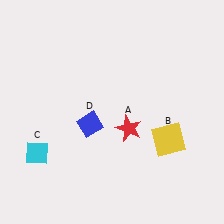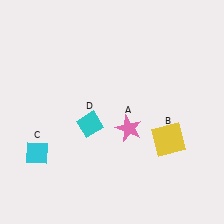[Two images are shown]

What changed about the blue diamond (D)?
In Image 1, D is blue. In Image 2, it changed to cyan.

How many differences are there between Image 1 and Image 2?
There are 2 differences between the two images.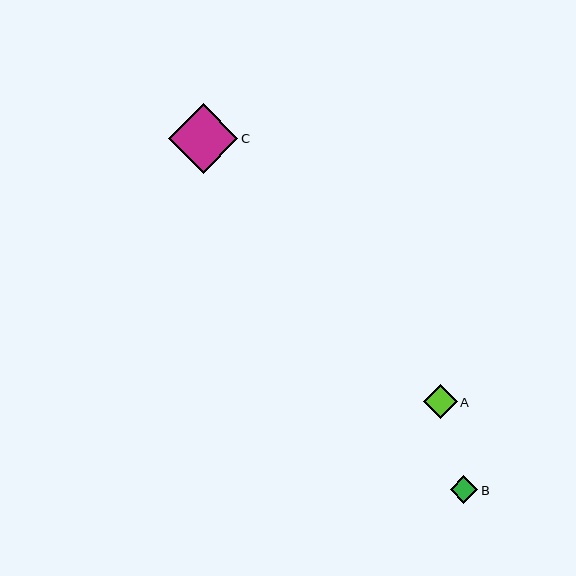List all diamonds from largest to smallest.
From largest to smallest: C, A, B.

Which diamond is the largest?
Diamond C is the largest with a size of approximately 70 pixels.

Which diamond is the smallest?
Diamond B is the smallest with a size of approximately 27 pixels.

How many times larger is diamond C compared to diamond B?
Diamond C is approximately 2.6 times the size of diamond B.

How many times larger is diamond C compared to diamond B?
Diamond C is approximately 2.6 times the size of diamond B.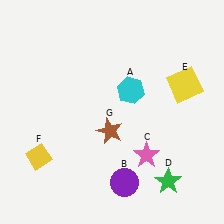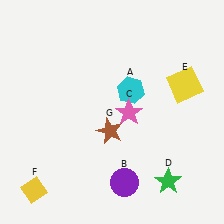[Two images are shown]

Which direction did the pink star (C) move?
The pink star (C) moved up.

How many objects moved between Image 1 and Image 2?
2 objects moved between the two images.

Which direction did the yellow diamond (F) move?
The yellow diamond (F) moved down.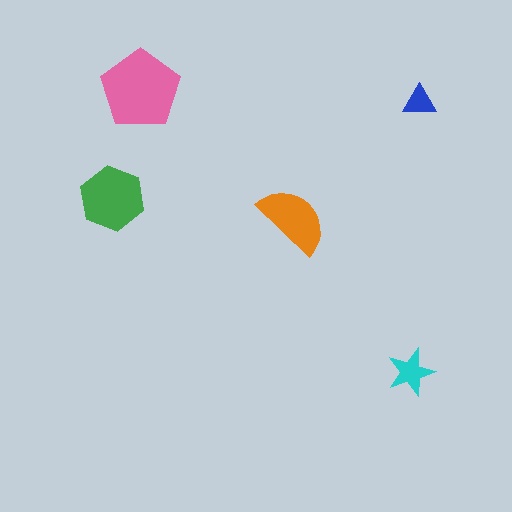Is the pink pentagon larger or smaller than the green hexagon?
Larger.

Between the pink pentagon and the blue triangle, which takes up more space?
The pink pentagon.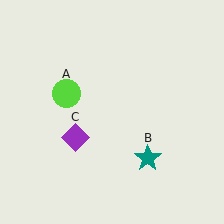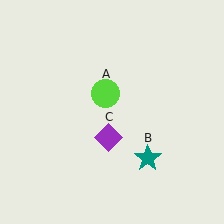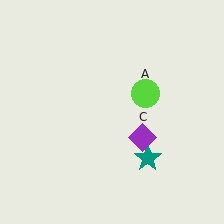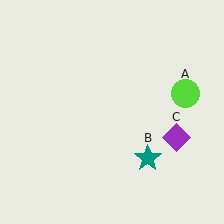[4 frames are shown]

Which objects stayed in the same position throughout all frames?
Teal star (object B) remained stationary.